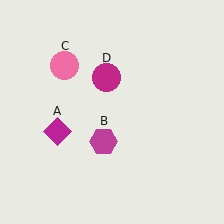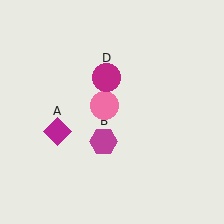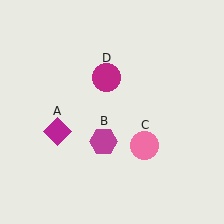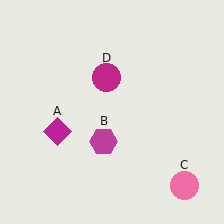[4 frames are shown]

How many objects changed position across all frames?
1 object changed position: pink circle (object C).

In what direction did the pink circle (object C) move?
The pink circle (object C) moved down and to the right.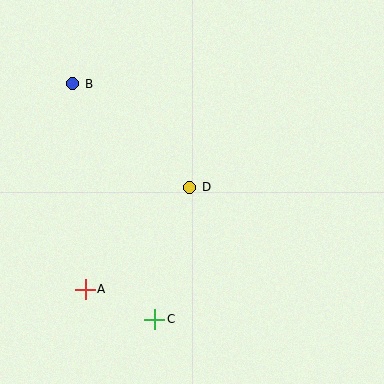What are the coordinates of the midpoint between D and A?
The midpoint between D and A is at (137, 238).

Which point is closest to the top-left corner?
Point B is closest to the top-left corner.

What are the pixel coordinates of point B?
Point B is at (73, 84).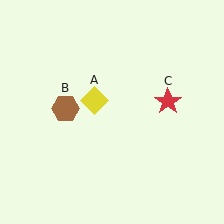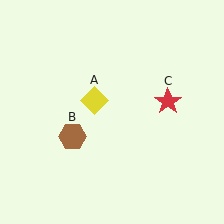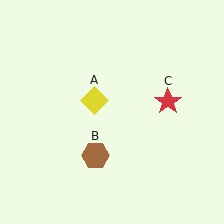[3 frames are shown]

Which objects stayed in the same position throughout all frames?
Yellow diamond (object A) and red star (object C) remained stationary.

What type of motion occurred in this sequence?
The brown hexagon (object B) rotated counterclockwise around the center of the scene.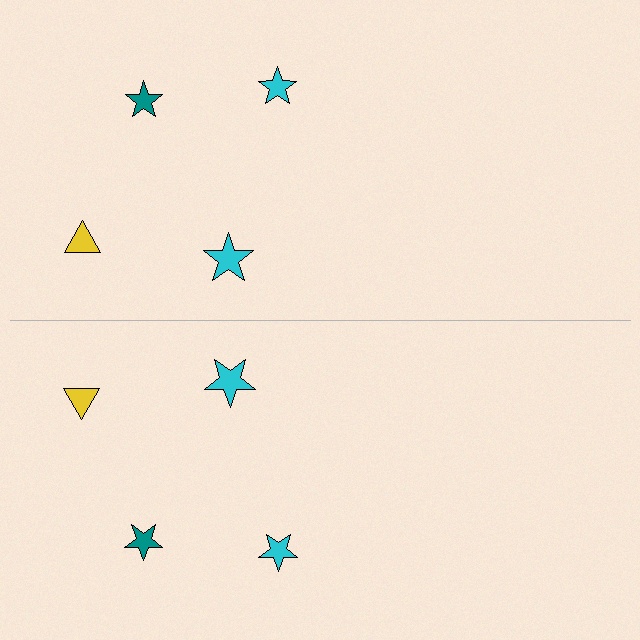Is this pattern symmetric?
Yes, this pattern has bilateral (reflection) symmetry.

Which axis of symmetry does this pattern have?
The pattern has a horizontal axis of symmetry running through the center of the image.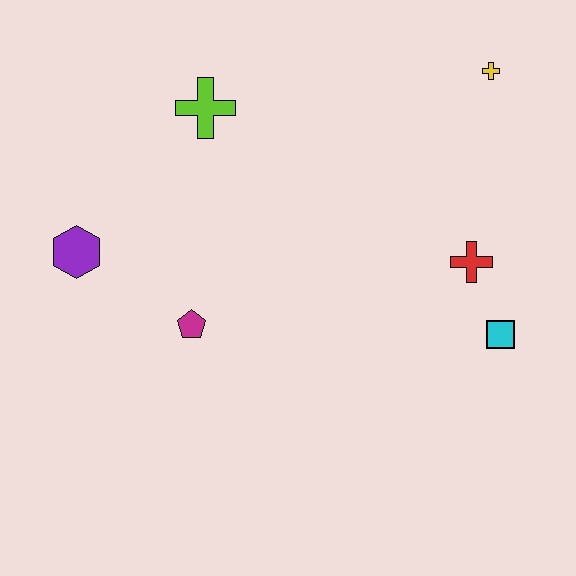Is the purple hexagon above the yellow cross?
No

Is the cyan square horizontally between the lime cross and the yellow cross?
No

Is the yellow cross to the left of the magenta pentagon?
No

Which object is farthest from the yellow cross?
The purple hexagon is farthest from the yellow cross.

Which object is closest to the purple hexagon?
The magenta pentagon is closest to the purple hexagon.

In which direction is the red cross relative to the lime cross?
The red cross is to the right of the lime cross.